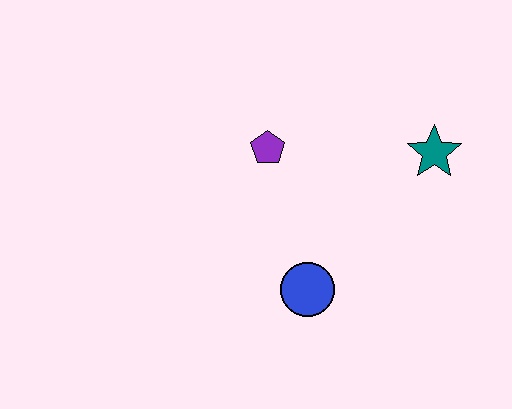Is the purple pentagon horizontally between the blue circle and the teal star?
No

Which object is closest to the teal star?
The purple pentagon is closest to the teal star.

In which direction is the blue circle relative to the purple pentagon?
The blue circle is below the purple pentagon.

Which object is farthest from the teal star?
The blue circle is farthest from the teal star.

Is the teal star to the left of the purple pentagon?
No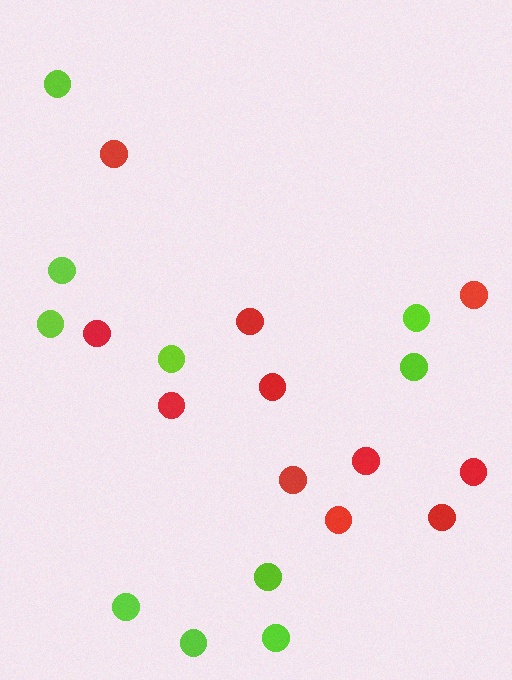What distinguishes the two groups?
There are 2 groups: one group of lime circles (10) and one group of red circles (11).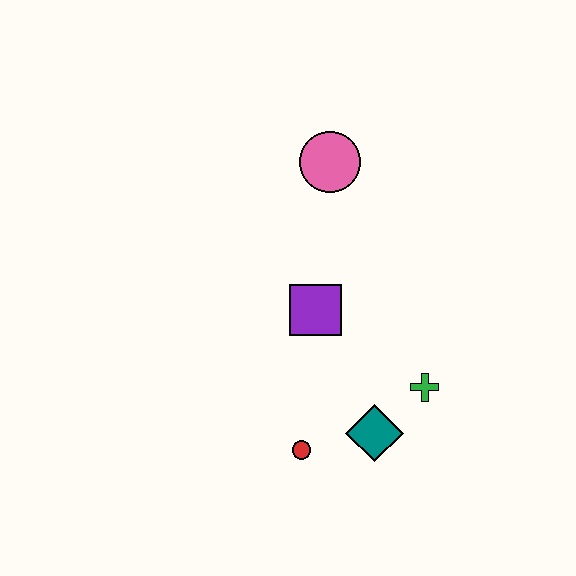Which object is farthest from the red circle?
The pink circle is farthest from the red circle.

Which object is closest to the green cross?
The teal diamond is closest to the green cross.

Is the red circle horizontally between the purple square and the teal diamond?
No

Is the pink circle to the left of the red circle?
No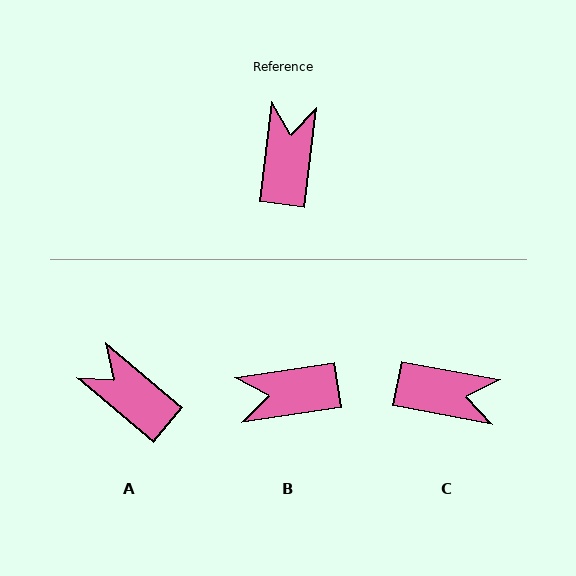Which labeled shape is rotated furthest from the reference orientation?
B, about 106 degrees away.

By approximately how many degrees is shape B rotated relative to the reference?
Approximately 106 degrees counter-clockwise.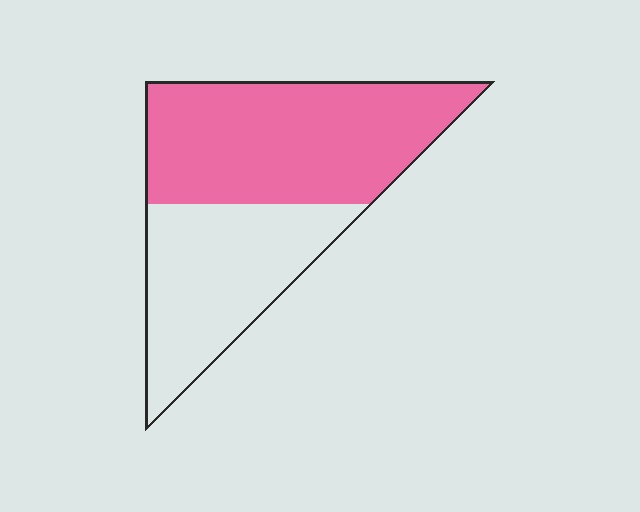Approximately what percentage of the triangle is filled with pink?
Approximately 60%.